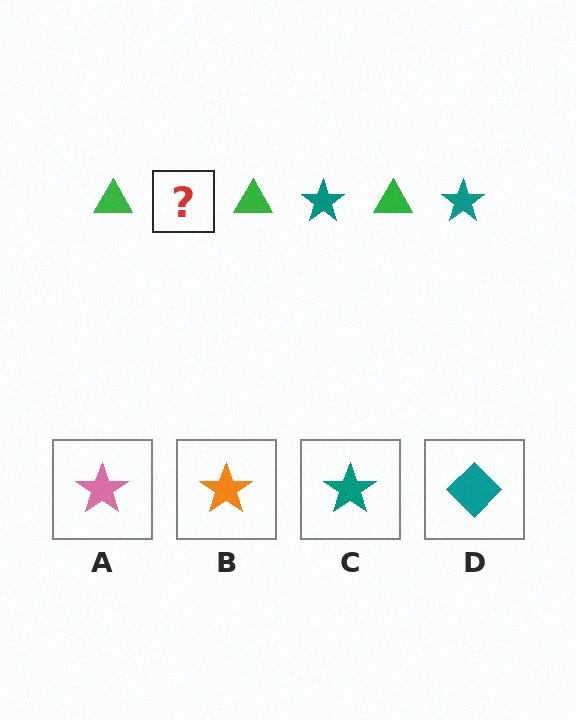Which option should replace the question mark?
Option C.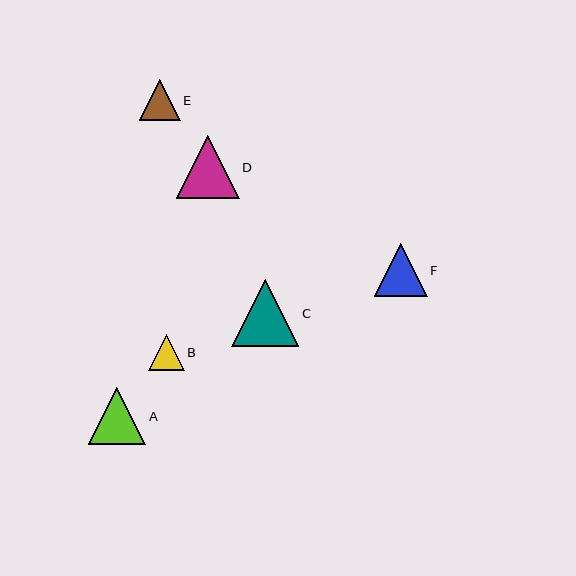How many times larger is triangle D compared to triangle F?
Triangle D is approximately 1.2 times the size of triangle F.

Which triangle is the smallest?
Triangle B is the smallest with a size of approximately 36 pixels.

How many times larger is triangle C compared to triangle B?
Triangle C is approximately 1.9 times the size of triangle B.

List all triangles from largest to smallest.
From largest to smallest: C, D, A, F, E, B.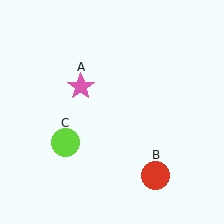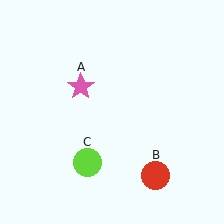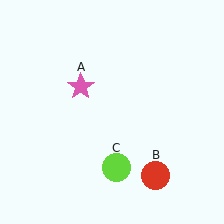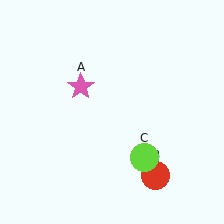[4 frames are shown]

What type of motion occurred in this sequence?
The lime circle (object C) rotated counterclockwise around the center of the scene.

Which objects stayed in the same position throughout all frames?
Pink star (object A) and red circle (object B) remained stationary.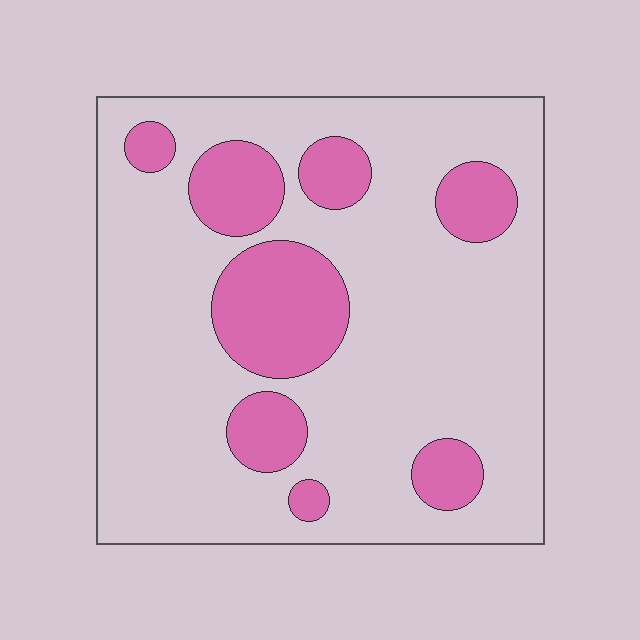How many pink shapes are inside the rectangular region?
8.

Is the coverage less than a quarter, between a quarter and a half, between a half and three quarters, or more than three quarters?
Less than a quarter.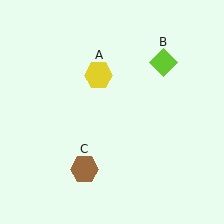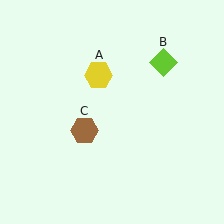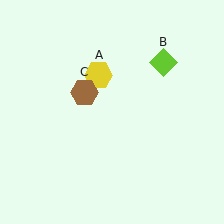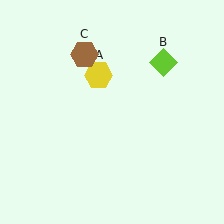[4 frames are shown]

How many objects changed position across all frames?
1 object changed position: brown hexagon (object C).